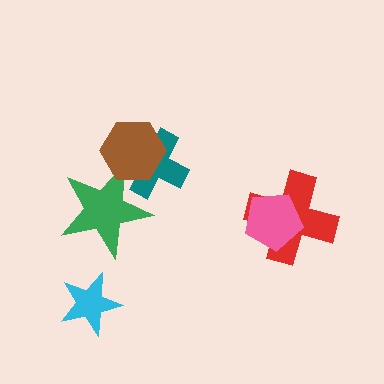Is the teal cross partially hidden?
Yes, it is partially covered by another shape.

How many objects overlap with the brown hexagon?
2 objects overlap with the brown hexagon.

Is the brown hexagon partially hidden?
No, no other shape covers it.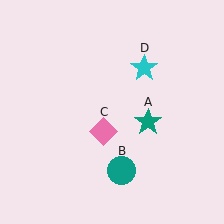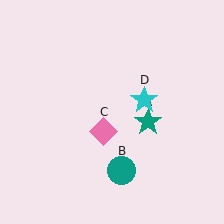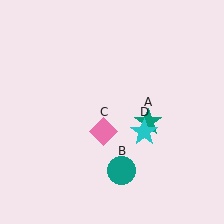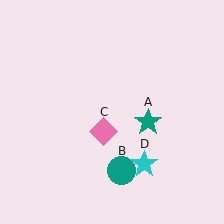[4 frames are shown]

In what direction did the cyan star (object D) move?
The cyan star (object D) moved down.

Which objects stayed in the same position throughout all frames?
Teal star (object A) and teal circle (object B) and pink diamond (object C) remained stationary.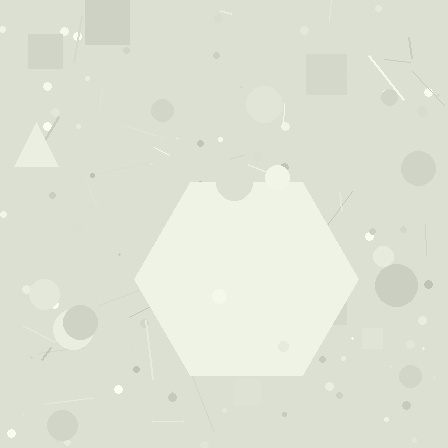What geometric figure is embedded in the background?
A hexagon is embedded in the background.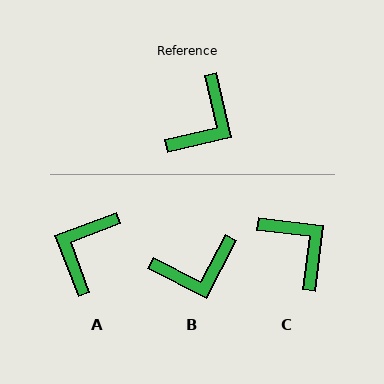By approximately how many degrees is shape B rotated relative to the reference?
Approximately 40 degrees clockwise.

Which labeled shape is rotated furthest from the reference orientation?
A, about 172 degrees away.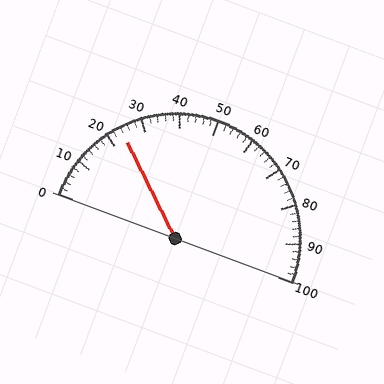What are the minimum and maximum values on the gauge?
The gauge ranges from 0 to 100.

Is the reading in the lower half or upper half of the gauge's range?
The reading is in the lower half of the range (0 to 100).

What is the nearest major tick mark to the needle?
The nearest major tick mark is 20.